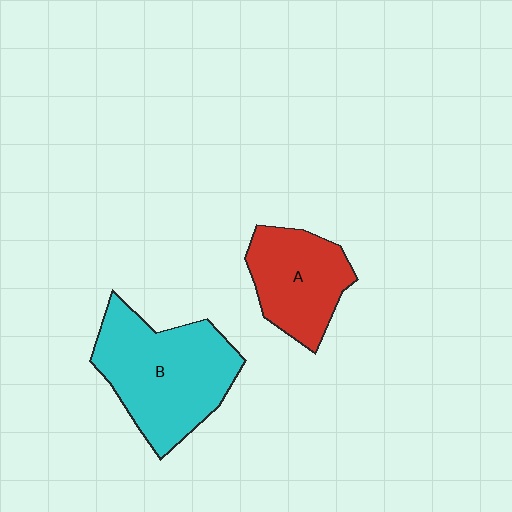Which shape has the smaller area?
Shape A (red).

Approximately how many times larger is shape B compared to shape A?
Approximately 1.5 times.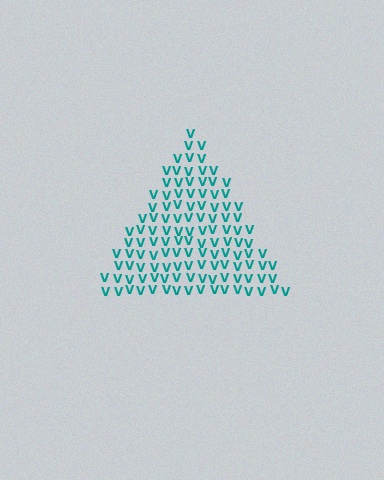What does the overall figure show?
The overall figure shows a triangle.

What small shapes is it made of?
It is made of small letter V's.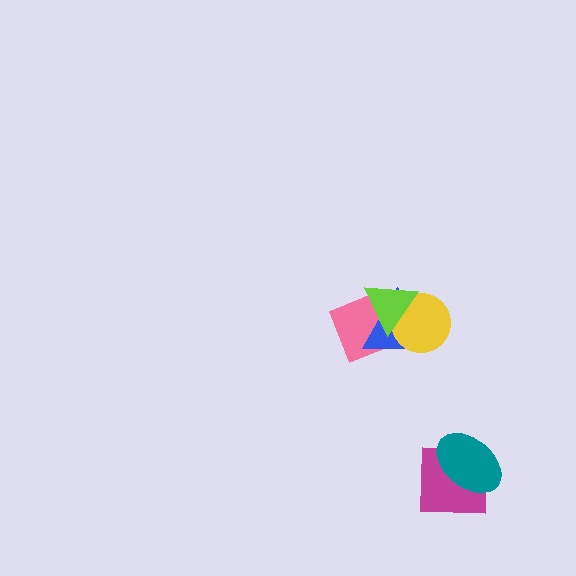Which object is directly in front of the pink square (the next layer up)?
The blue triangle is directly in front of the pink square.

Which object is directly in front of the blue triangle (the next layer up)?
The yellow circle is directly in front of the blue triangle.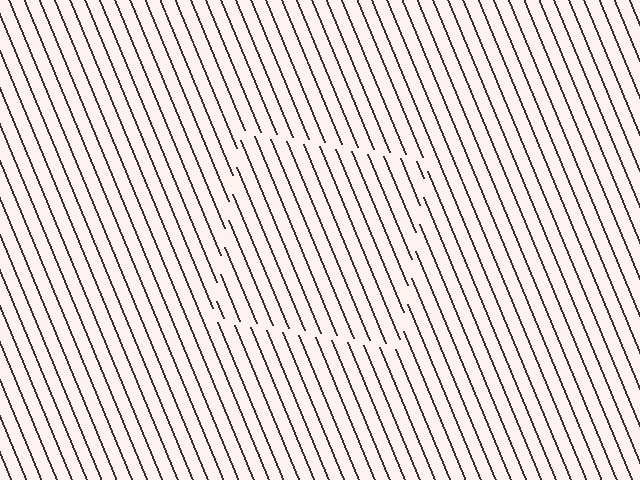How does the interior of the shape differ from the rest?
The interior of the shape contains the same grating, shifted by half a period — the contour is defined by the phase discontinuity where line-ends from the inner and outer gratings abut.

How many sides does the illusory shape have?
4 sides — the line-ends trace a square.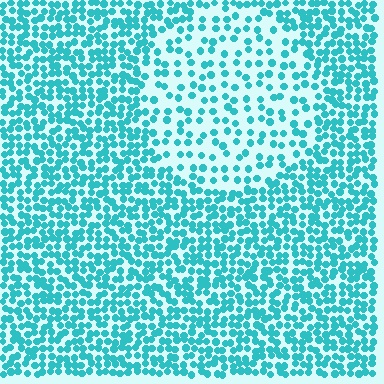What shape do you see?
I see a circle.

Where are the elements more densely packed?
The elements are more densely packed outside the circle boundary.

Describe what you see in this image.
The image contains small cyan elements arranged at two different densities. A circle-shaped region is visible where the elements are less densely packed than the surrounding area.